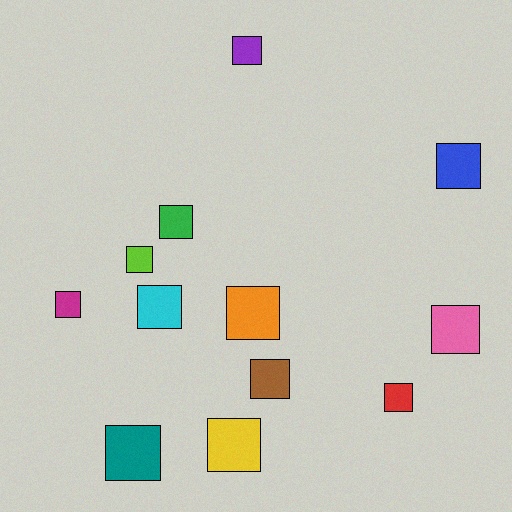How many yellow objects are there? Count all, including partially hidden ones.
There is 1 yellow object.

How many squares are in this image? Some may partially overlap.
There are 12 squares.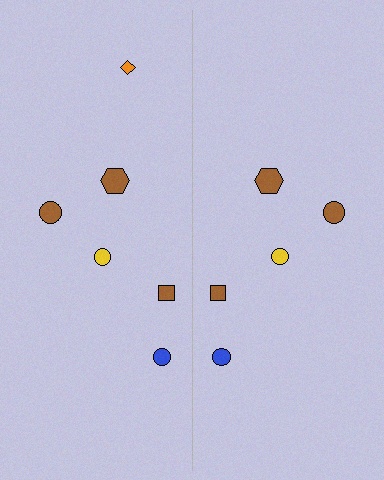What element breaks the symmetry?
A orange diamond is missing from the right side.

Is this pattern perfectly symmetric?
No, the pattern is not perfectly symmetric. A orange diamond is missing from the right side.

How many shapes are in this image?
There are 11 shapes in this image.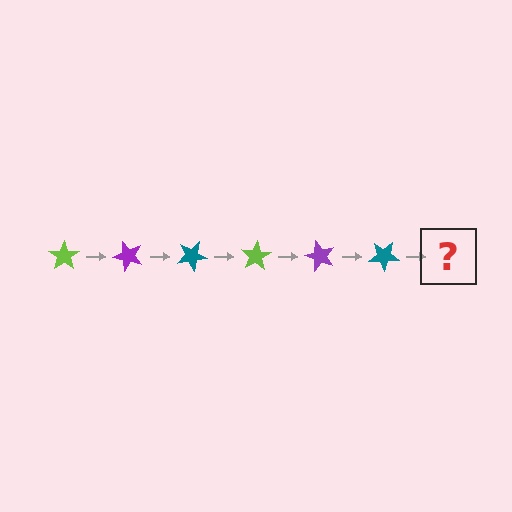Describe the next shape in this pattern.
It should be a lime star, rotated 300 degrees from the start.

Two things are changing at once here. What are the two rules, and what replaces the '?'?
The two rules are that it rotates 50 degrees each step and the color cycles through lime, purple, and teal. The '?' should be a lime star, rotated 300 degrees from the start.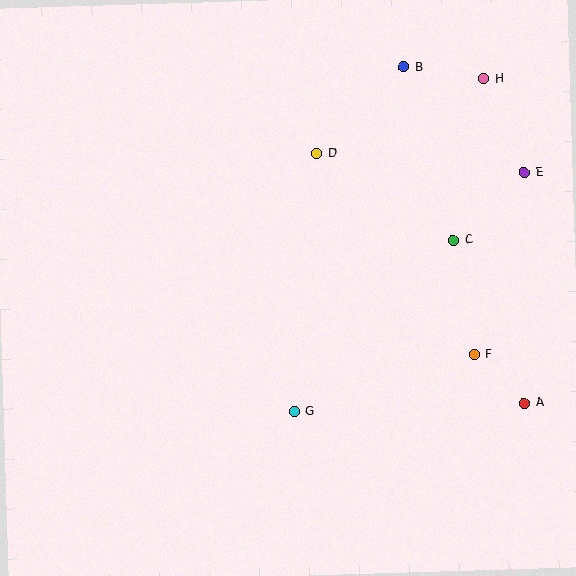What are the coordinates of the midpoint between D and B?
The midpoint between D and B is at (360, 110).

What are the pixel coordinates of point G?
Point G is at (294, 412).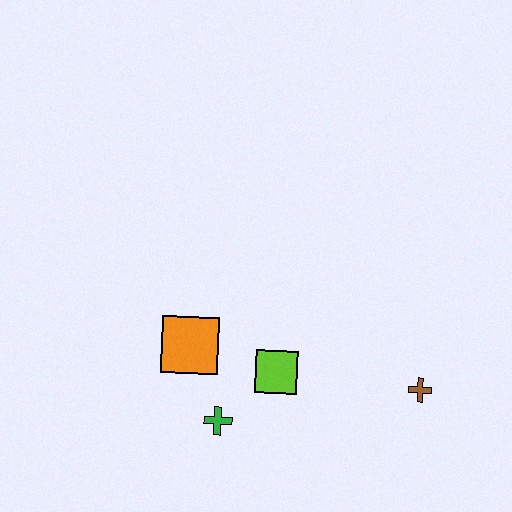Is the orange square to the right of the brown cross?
No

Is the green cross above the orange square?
No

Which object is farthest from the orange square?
The brown cross is farthest from the orange square.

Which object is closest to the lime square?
The green cross is closest to the lime square.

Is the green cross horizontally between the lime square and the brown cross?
No